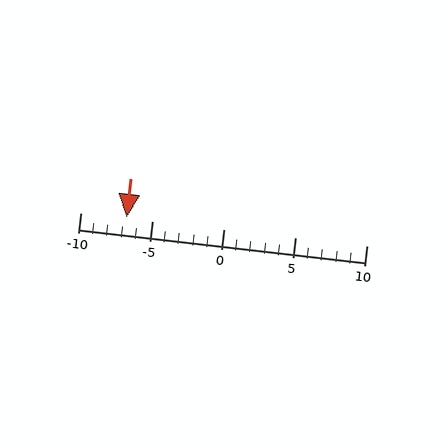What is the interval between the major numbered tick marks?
The major tick marks are spaced 5 units apart.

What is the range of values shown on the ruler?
The ruler shows values from -10 to 10.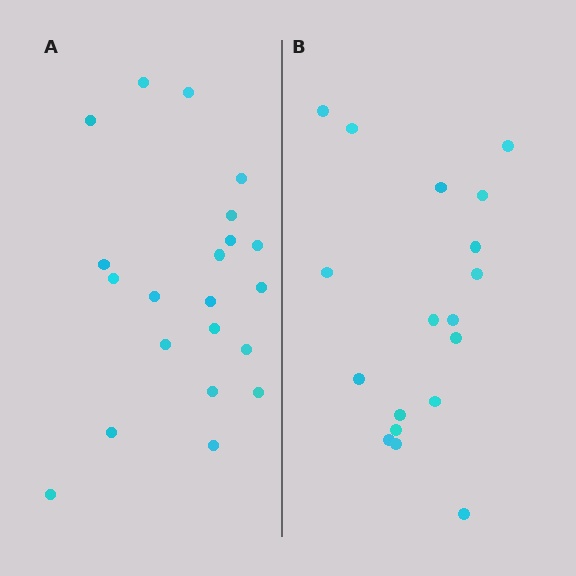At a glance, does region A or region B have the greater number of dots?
Region A (the left region) has more dots.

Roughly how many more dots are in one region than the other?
Region A has just a few more — roughly 2 or 3 more dots than region B.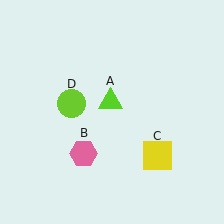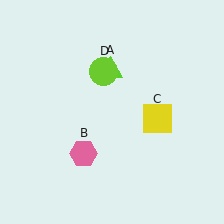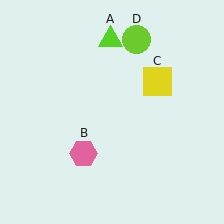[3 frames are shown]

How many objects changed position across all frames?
3 objects changed position: lime triangle (object A), yellow square (object C), lime circle (object D).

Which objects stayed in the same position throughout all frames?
Pink hexagon (object B) remained stationary.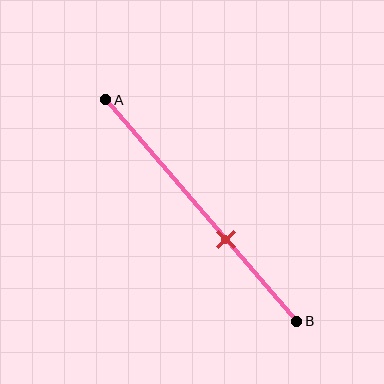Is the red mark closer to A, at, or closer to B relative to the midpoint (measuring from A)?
The red mark is closer to point B than the midpoint of segment AB.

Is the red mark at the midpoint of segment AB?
No, the mark is at about 65% from A, not at the 50% midpoint.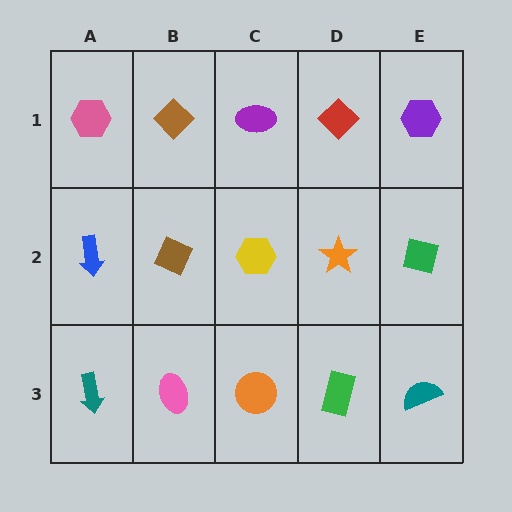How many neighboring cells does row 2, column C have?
4.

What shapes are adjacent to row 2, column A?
A pink hexagon (row 1, column A), a teal arrow (row 3, column A), a brown diamond (row 2, column B).